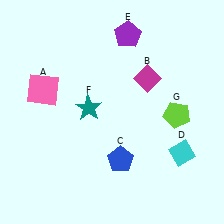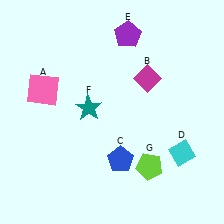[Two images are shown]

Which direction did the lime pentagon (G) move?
The lime pentagon (G) moved down.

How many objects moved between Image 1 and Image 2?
1 object moved between the two images.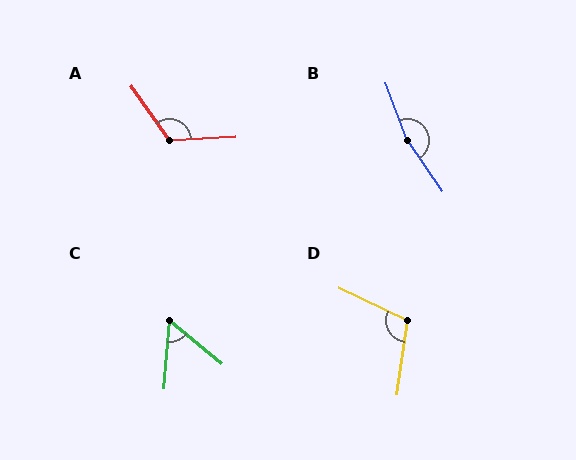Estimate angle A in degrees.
Approximately 123 degrees.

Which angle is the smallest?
C, at approximately 55 degrees.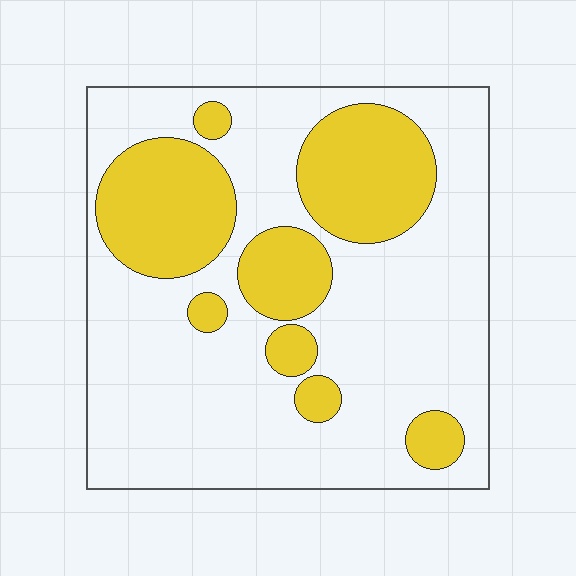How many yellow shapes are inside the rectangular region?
8.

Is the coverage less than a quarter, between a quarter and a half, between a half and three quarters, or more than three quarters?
Between a quarter and a half.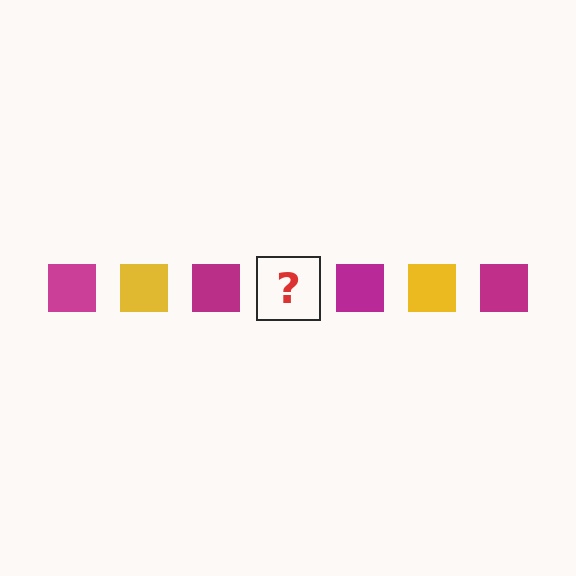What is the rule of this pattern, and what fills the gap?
The rule is that the pattern cycles through magenta, yellow squares. The gap should be filled with a yellow square.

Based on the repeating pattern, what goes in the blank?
The blank should be a yellow square.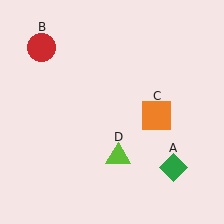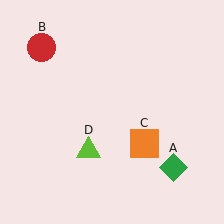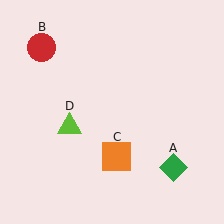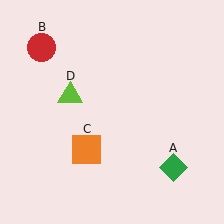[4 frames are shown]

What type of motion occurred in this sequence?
The orange square (object C), lime triangle (object D) rotated clockwise around the center of the scene.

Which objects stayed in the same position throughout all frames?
Green diamond (object A) and red circle (object B) remained stationary.